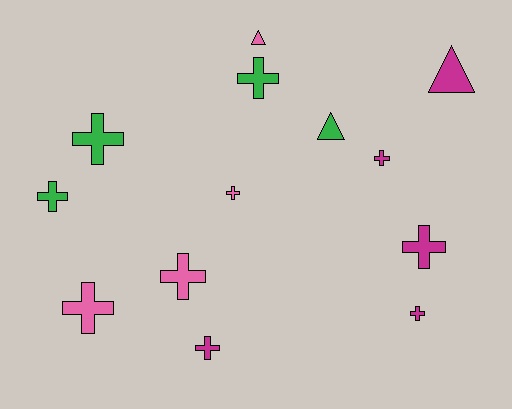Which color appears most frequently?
Magenta, with 5 objects.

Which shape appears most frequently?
Cross, with 10 objects.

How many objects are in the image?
There are 13 objects.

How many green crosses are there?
There are 3 green crosses.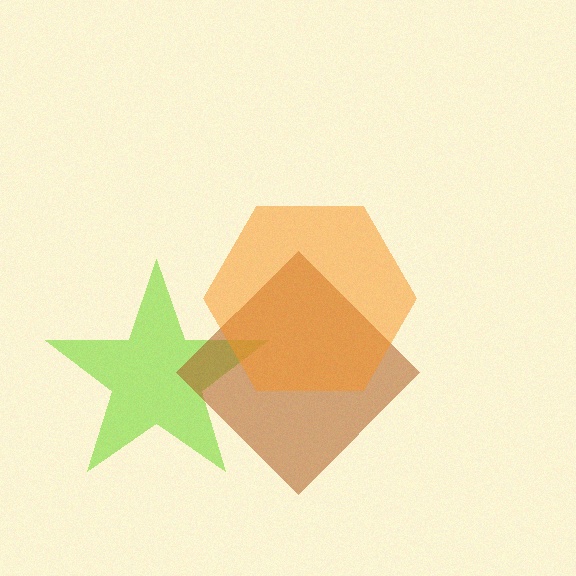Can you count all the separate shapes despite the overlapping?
Yes, there are 3 separate shapes.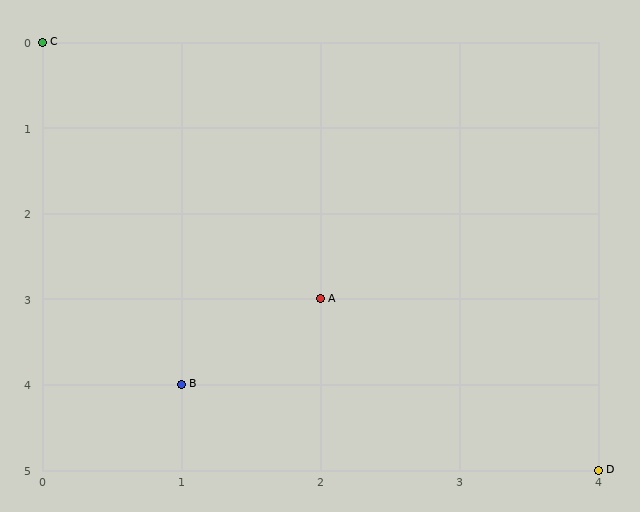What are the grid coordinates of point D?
Point D is at grid coordinates (4, 5).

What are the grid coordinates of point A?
Point A is at grid coordinates (2, 3).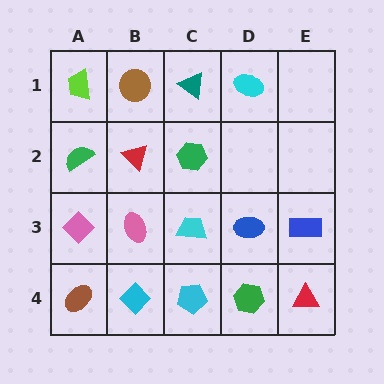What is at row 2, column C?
A green hexagon.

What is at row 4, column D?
A green hexagon.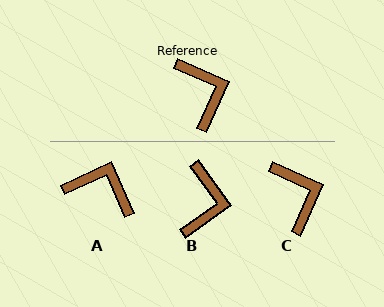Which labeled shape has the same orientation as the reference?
C.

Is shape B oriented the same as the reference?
No, it is off by about 30 degrees.